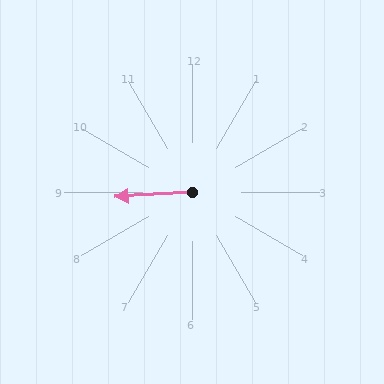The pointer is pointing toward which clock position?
Roughly 9 o'clock.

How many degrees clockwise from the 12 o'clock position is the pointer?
Approximately 266 degrees.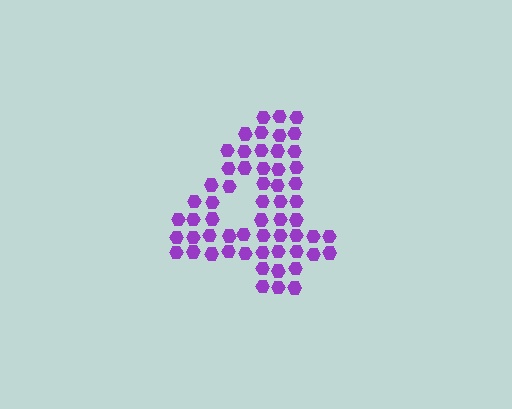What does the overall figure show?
The overall figure shows the digit 4.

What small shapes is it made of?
It is made of small hexagons.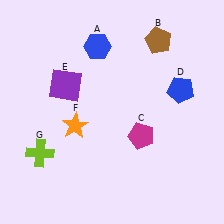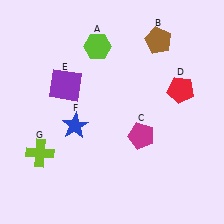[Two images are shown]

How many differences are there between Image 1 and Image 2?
There are 3 differences between the two images.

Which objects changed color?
A changed from blue to lime. D changed from blue to red. F changed from orange to blue.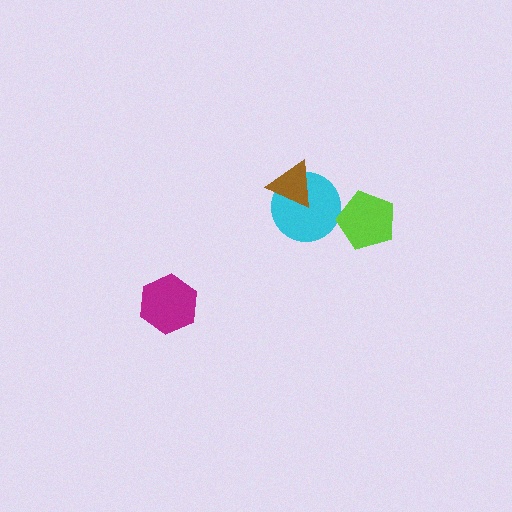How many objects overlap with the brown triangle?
1 object overlaps with the brown triangle.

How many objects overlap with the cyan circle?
1 object overlaps with the cyan circle.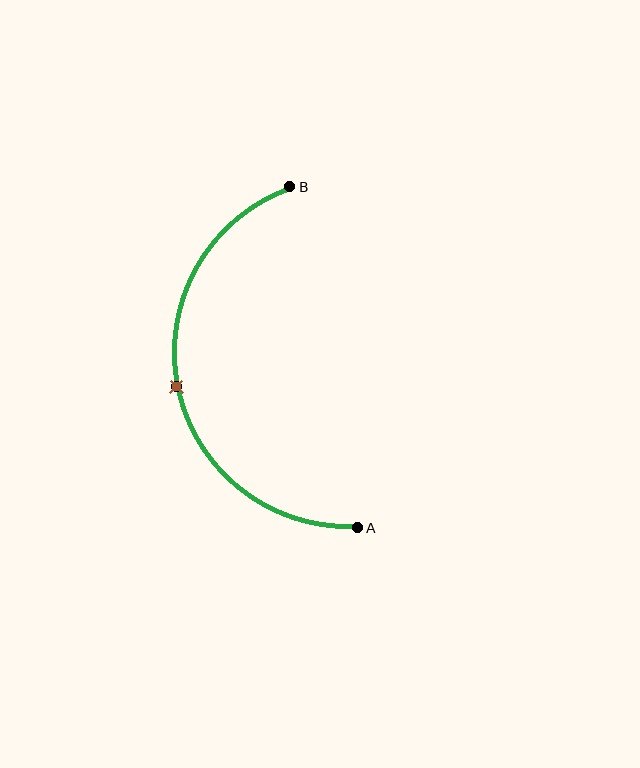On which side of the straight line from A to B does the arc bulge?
The arc bulges to the left of the straight line connecting A and B.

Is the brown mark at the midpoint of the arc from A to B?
Yes. The brown mark lies on the arc at equal arc-length from both A and B — it is the arc midpoint.